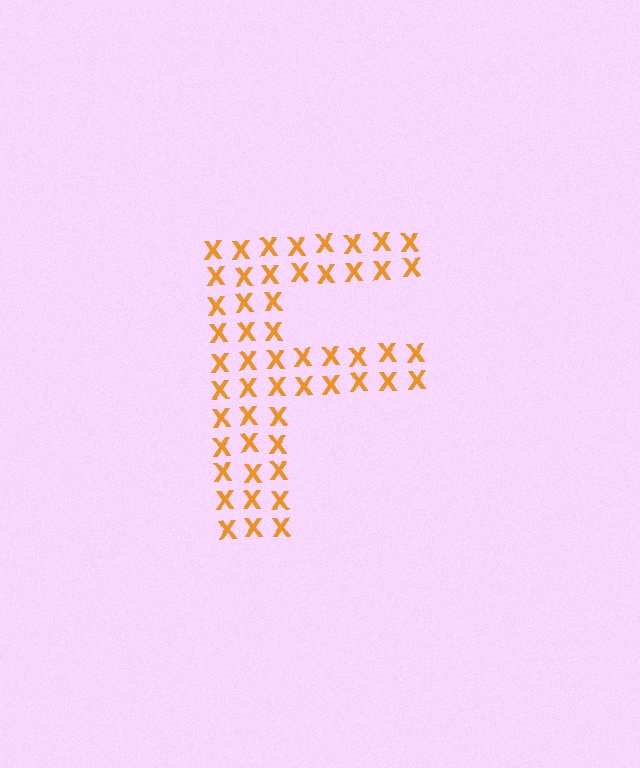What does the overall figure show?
The overall figure shows the letter F.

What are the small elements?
The small elements are letter X's.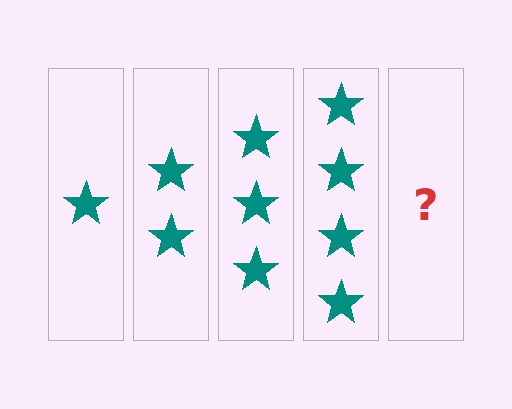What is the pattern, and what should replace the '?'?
The pattern is that each step adds one more star. The '?' should be 5 stars.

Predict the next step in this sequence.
The next step is 5 stars.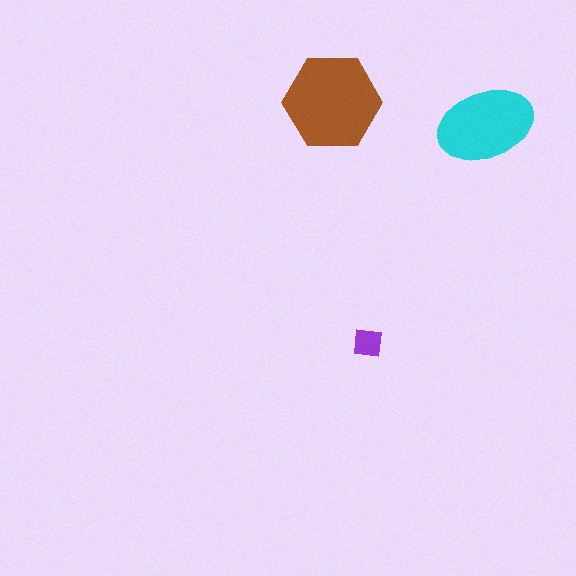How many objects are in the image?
There are 3 objects in the image.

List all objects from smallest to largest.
The purple square, the cyan ellipse, the brown hexagon.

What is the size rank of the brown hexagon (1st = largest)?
1st.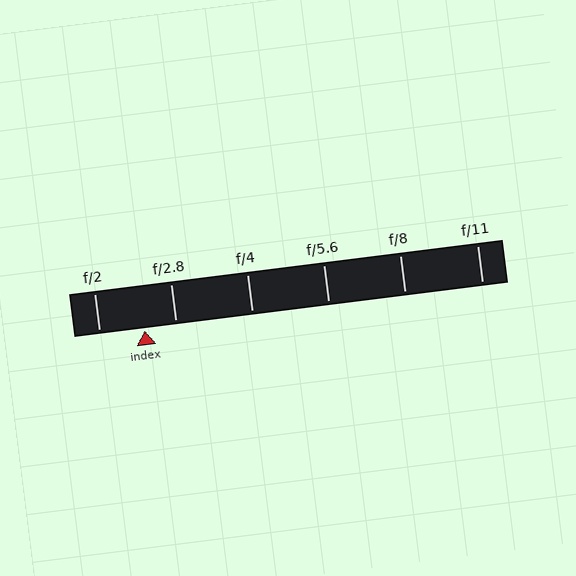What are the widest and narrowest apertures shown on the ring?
The widest aperture shown is f/2 and the narrowest is f/11.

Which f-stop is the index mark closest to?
The index mark is closest to f/2.8.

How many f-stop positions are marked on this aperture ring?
There are 6 f-stop positions marked.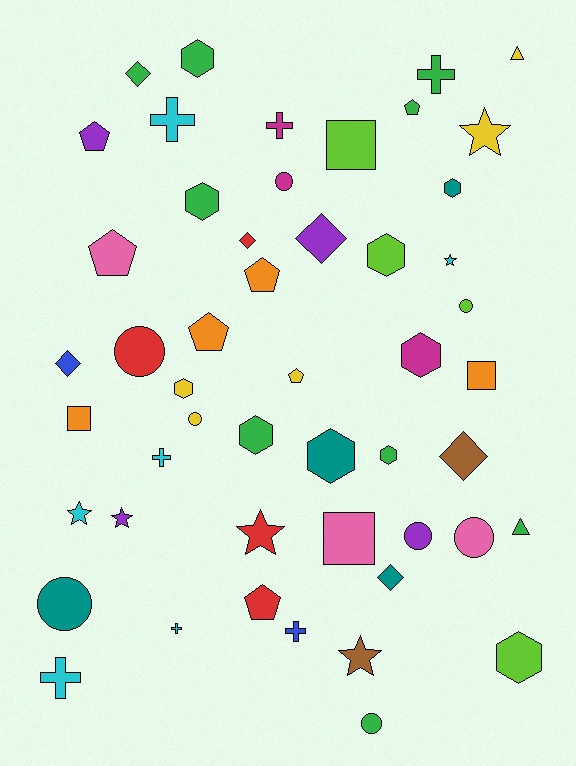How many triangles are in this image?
There are 2 triangles.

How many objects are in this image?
There are 50 objects.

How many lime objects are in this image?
There are 4 lime objects.